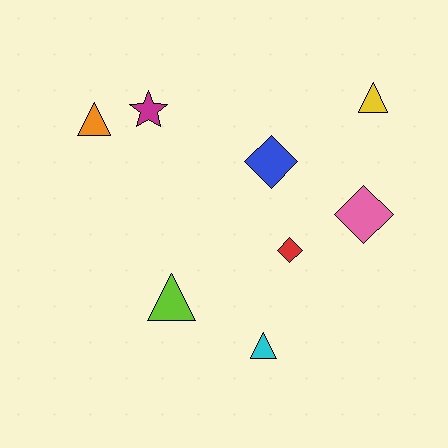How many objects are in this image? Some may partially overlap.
There are 8 objects.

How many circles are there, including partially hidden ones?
There are no circles.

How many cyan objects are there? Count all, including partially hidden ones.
There is 1 cyan object.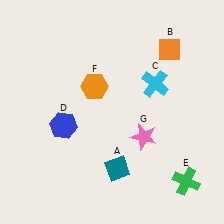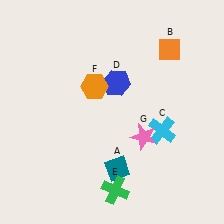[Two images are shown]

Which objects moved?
The objects that moved are: the cyan cross (C), the blue hexagon (D), the green cross (E).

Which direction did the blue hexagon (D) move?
The blue hexagon (D) moved right.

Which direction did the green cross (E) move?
The green cross (E) moved left.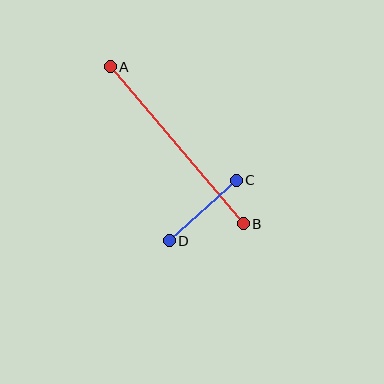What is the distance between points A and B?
The distance is approximately 206 pixels.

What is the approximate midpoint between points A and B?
The midpoint is at approximately (177, 145) pixels.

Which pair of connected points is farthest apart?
Points A and B are farthest apart.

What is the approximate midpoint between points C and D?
The midpoint is at approximately (203, 210) pixels.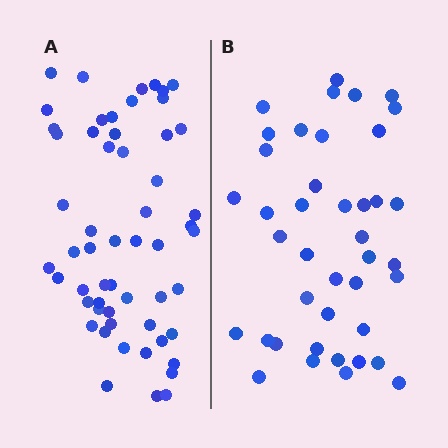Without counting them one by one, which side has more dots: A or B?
Region A (the left region) has more dots.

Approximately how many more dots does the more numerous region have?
Region A has approximately 15 more dots than region B.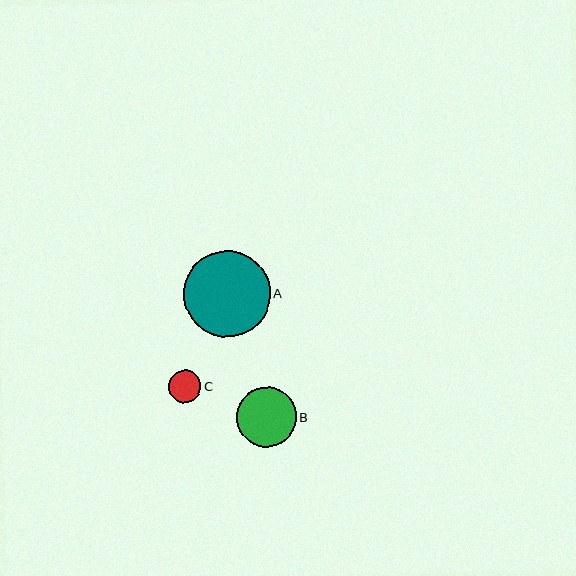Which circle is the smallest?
Circle C is the smallest with a size of approximately 33 pixels.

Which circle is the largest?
Circle A is the largest with a size of approximately 86 pixels.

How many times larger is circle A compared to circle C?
Circle A is approximately 2.6 times the size of circle C.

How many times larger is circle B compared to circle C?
Circle B is approximately 1.8 times the size of circle C.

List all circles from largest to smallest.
From largest to smallest: A, B, C.